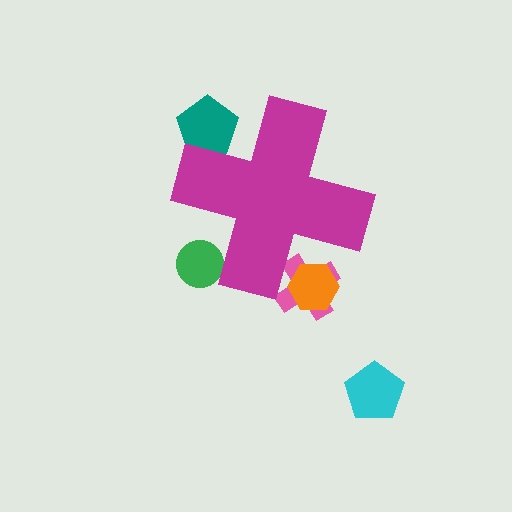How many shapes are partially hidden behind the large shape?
4 shapes are partially hidden.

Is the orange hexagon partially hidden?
Yes, the orange hexagon is partially hidden behind the magenta cross.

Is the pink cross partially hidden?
Yes, the pink cross is partially hidden behind the magenta cross.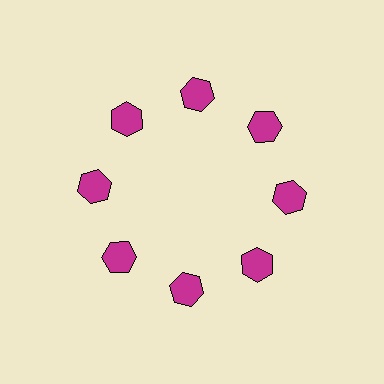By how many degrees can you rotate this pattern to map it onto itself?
The pattern maps onto itself every 45 degrees of rotation.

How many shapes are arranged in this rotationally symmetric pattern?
There are 8 shapes, arranged in 8 groups of 1.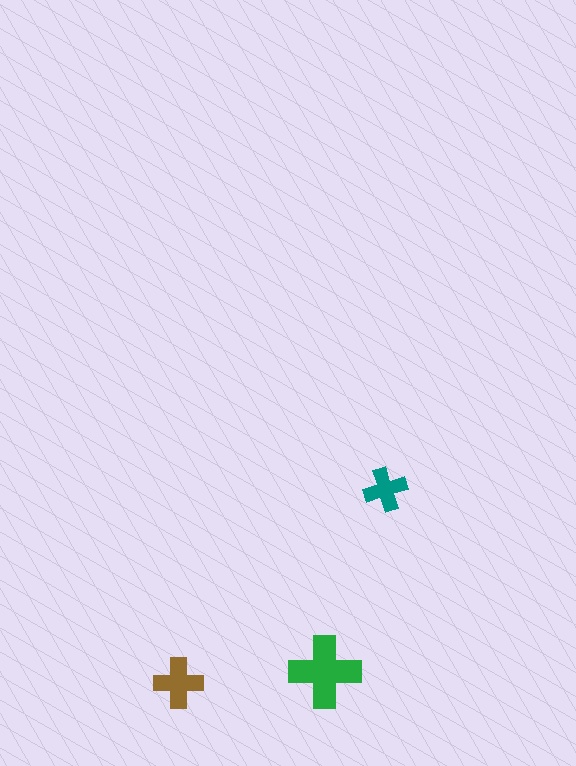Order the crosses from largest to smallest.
the green one, the brown one, the teal one.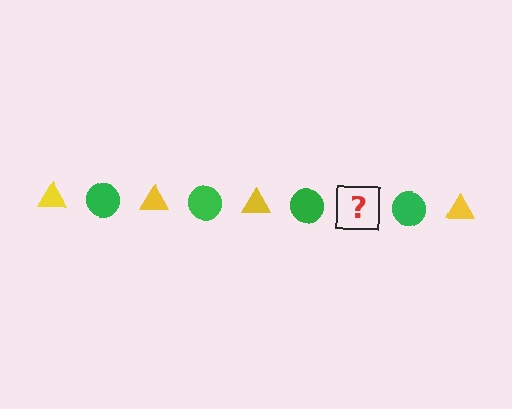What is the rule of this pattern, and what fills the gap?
The rule is that the pattern alternates between yellow triangle and green circle. The gap should be filled with a yellow triangle.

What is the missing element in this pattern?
The missing element is a yellow triangle.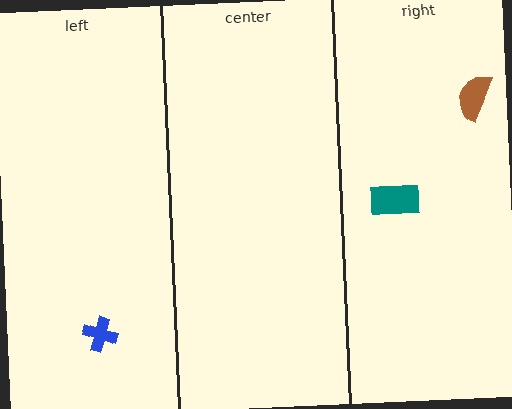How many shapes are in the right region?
2.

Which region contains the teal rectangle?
The right region.